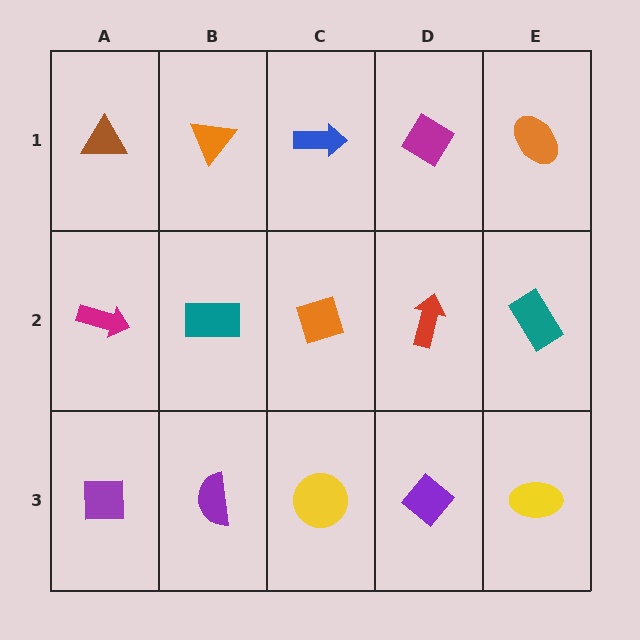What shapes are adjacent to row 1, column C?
An orange diamond (row 2, column C), an orange triangle (row 1, column B), a magenta diamond (row 1, column D).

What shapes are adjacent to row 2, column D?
A magenta diamond (row 1, column D), a purple diamond (row 3, column D), an orange diamond (row 2, column C), a teal rectangle (row 2, column E).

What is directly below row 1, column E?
A teal rectangle.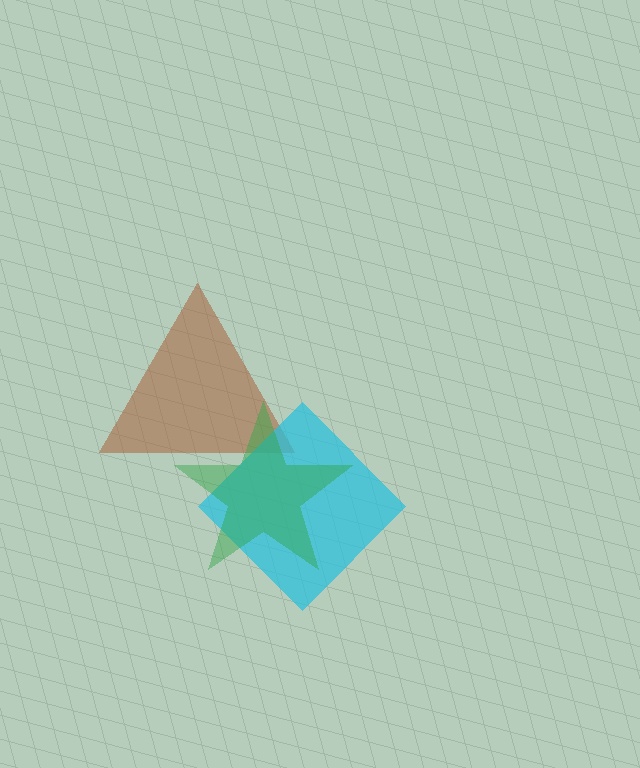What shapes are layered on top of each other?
The layered shapes are: a brown triangle, a cyan diamond, a green star.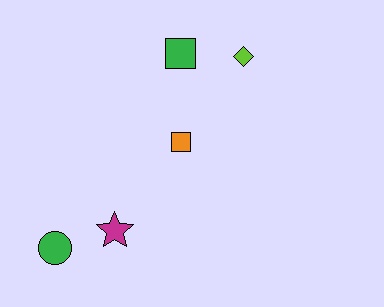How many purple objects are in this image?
There are no purple objects.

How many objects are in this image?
There are 5 objects.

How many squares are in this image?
There are 2 squares.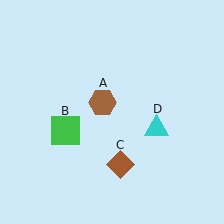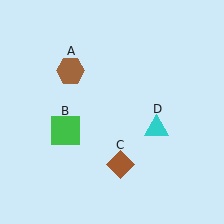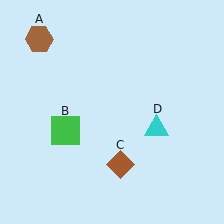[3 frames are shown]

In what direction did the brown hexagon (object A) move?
The brown hexagon (object A) moved up and to the left.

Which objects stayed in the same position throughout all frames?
Green square (object B) and brown diamond (object C) and cyan triangle (object D) remained stationary.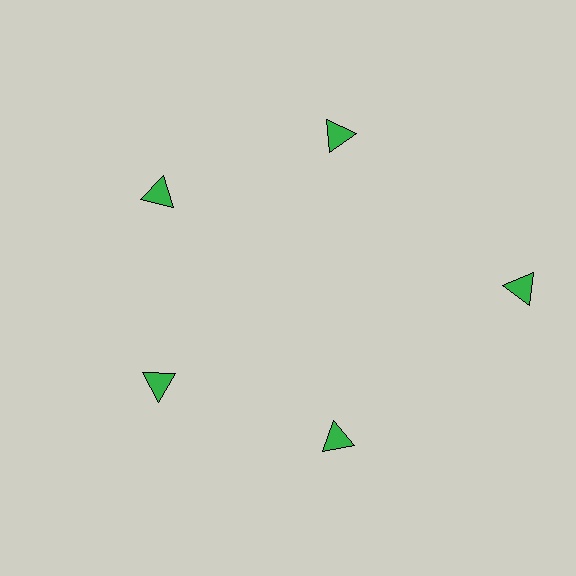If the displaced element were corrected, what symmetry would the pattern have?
It would have 5-fold rotational symmetry — the pattern would map onto itself every 72 degrees.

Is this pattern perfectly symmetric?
No. The 5 green triangles are arranged in a ring, but one element near the 3 o'clock position is pushed outward from the center, breaking the 5-fold rotational symmetry.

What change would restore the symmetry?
The symmetry would be restored by moving it inward, back onto the ring so that all 5 triangles sit at equal angles and equal distance from the center.